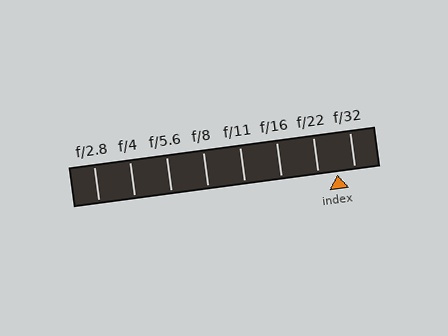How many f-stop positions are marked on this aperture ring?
There are 8 f-stop positions marked.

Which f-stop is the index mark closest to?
The index mark is closest to f/32.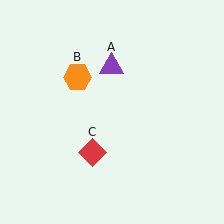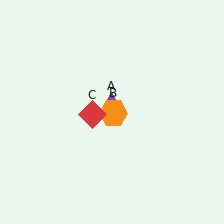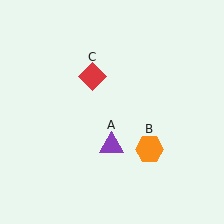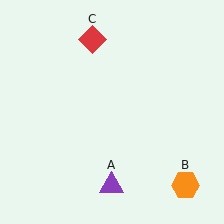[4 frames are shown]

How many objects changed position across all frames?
3 objects changed position: purple triangle (object A), orange hexagon (object B), red diamond (object C).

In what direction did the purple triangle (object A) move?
The purple triangle (object A) moved down.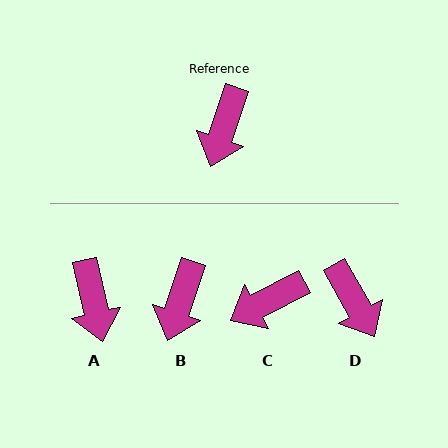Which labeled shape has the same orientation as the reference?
B.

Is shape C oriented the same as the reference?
No, it is off by about 44 degrees.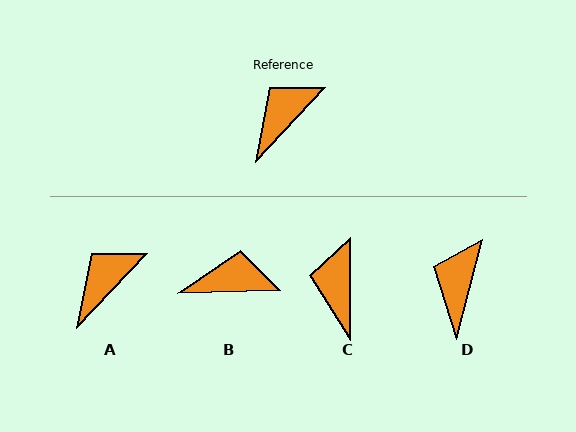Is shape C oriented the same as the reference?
No, it is off by about 43 degrees.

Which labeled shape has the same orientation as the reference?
A.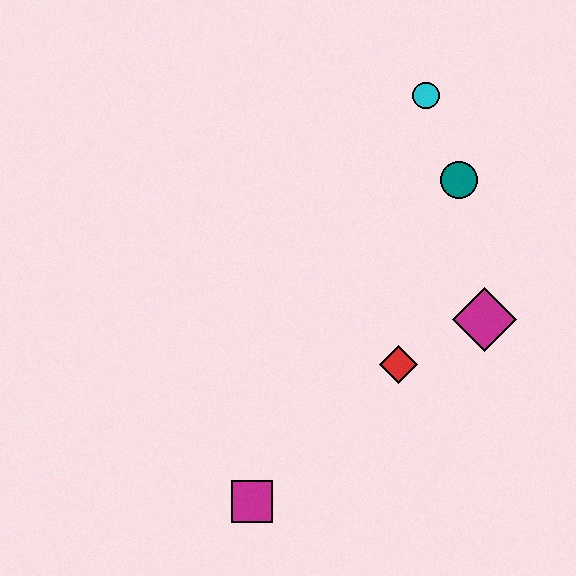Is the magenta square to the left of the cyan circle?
Yes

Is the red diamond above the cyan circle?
No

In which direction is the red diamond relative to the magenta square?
The red diamond is to the right of the magenta square.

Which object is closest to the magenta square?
The red diamond is closest to the magenta square.